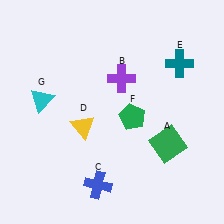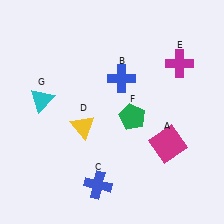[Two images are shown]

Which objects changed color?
A changed from green to magenta. B changed from purple to blue. E changed from teal to magenta.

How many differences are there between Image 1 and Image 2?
There are 3 differences between the two images.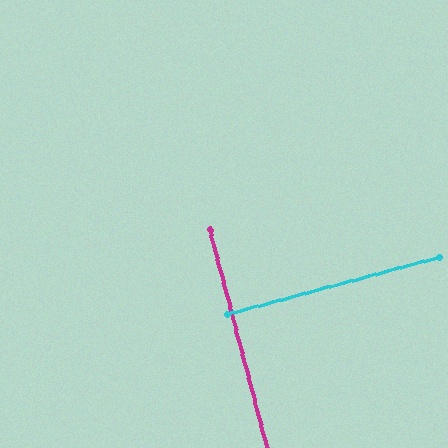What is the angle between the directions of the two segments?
Approximately 90 degrees.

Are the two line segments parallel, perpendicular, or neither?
Perpendicular — they meet at approximately 90°.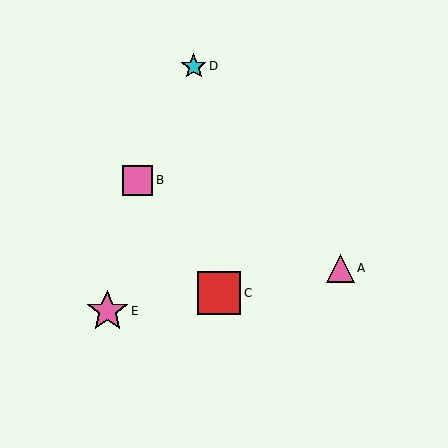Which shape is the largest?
The red square (labeled C) is the largest.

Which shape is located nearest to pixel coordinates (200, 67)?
The cyan star (labeled D) at (194, 66) is nearest to that location.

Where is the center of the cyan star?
The center of the cyan star is at (194, 66).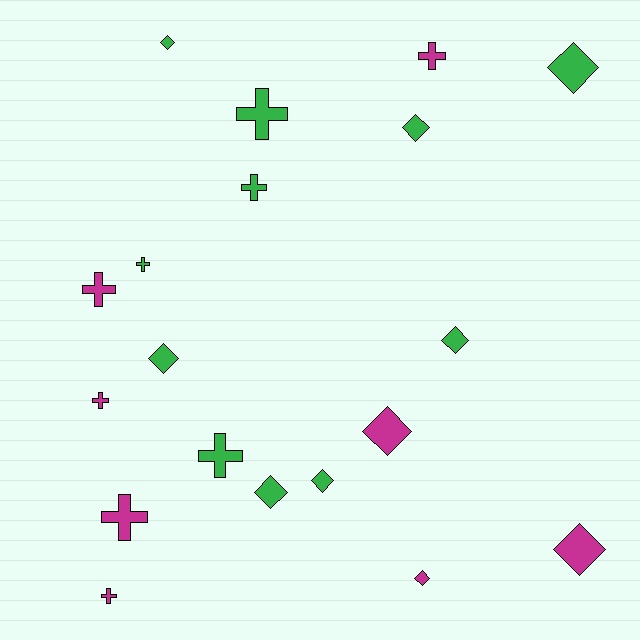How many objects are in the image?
There are 19 objects.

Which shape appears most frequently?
Diamond, with 10 objects.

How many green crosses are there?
There are 4 green crosses.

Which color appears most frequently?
Green, with 11 objects.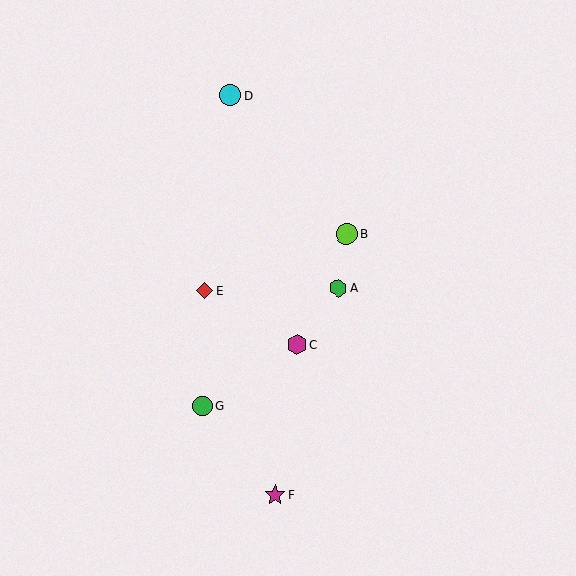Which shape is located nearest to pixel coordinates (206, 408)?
The green circle (labeled G) at (202, 406) is nearest to that location.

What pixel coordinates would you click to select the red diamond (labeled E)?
Click at (205, 291) to select the red diamond E.